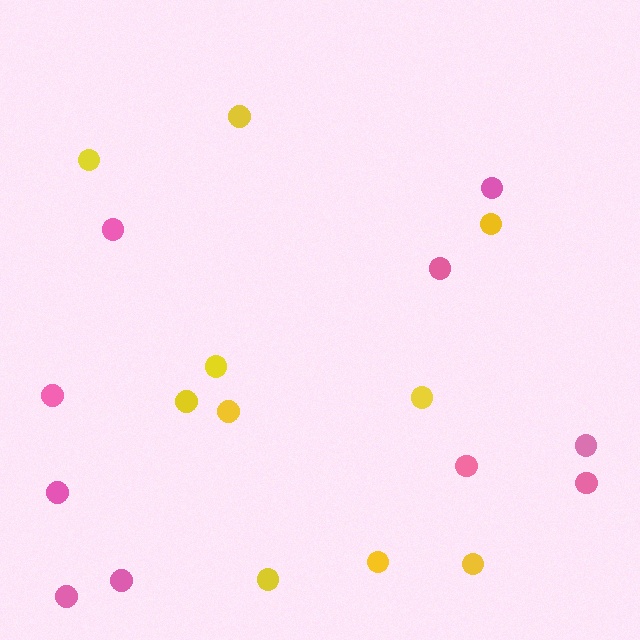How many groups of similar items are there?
There are 2 groups: one group of yellow circles (10) and one group of pink circles (10).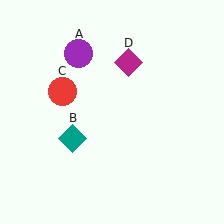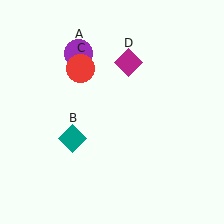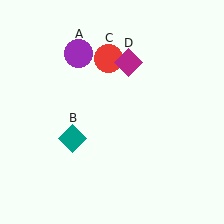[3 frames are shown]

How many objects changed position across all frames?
1 object changed position: red circle (object C).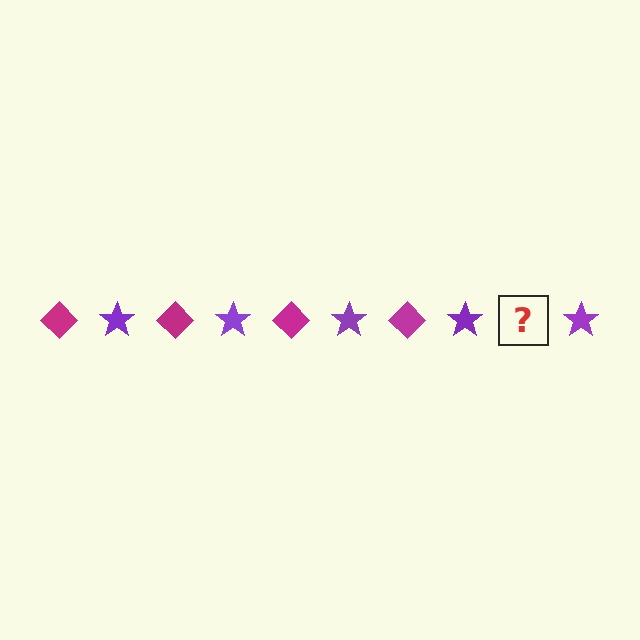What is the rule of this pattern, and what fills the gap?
The rule is that the pattern alternates between magenta diamond and purple star. The gap should be filled with a magenta diamond.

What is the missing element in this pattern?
The missing element is a magenta diamond.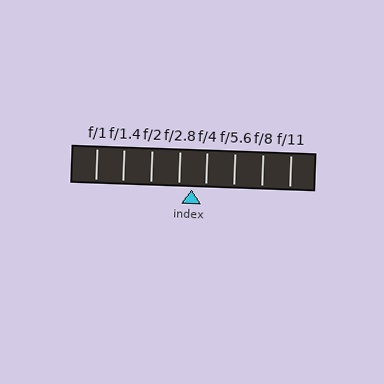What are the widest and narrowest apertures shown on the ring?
The widest aperture shown is f/1 and the narrowest is f/11.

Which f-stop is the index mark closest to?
The index mark is closest to f/2.8.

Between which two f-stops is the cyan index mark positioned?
The index mark is between f/2.8 and f/4.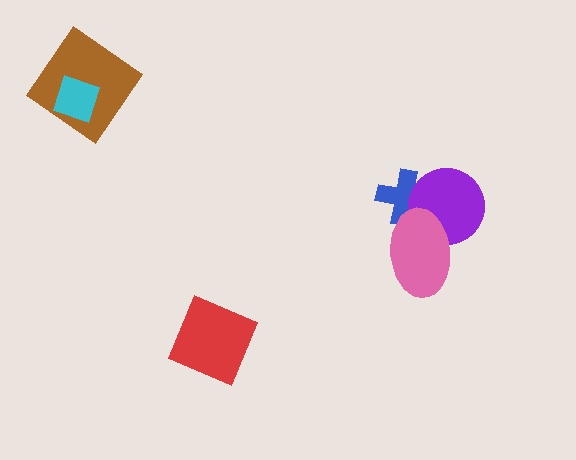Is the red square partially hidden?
No, no other shape covers it.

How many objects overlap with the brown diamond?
1 object overlaps with the brown diamond.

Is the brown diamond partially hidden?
Yes, it is partially covered by another shape.